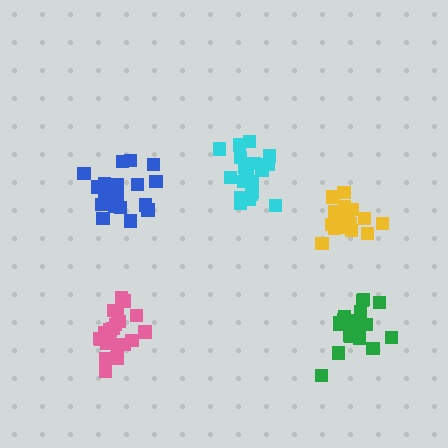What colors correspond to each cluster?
The clusters are colored: yellow, blue, cyan, green, pink.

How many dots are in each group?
Group 1: 17 dots, Group 2: 18 dots, Group 3: 20 dots, Group 4: 20 dots, Group 5: 21 dots (96 total).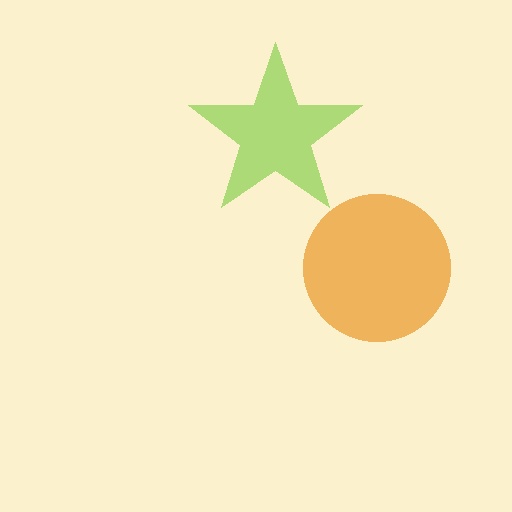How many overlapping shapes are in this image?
There are 2 overlapping shapes in the image.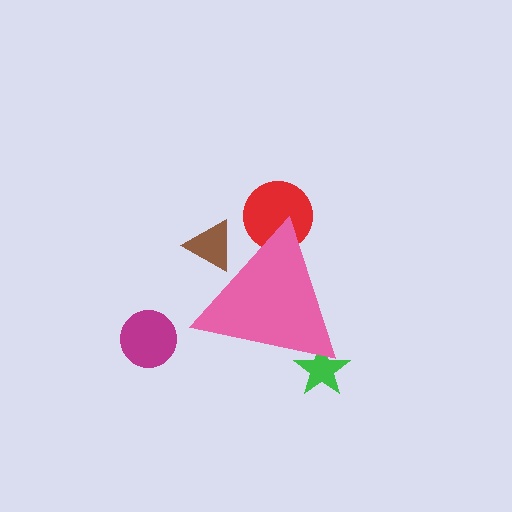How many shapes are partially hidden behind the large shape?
3 shapes are partially hidden.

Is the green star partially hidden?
Yes, the green star is partially hidden behind the pink triangle.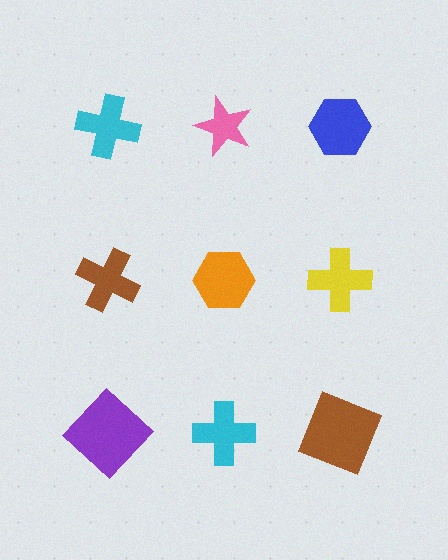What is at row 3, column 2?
A cyan cross.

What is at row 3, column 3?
A brown square.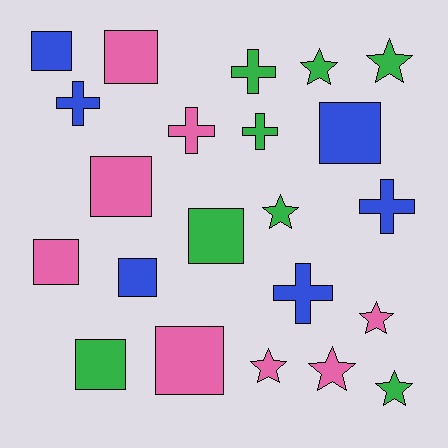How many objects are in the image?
There are 22 objects.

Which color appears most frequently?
Pink, with 8 objects.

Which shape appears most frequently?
Square, with 9 objects.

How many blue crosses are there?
There are 3 blue crosses.